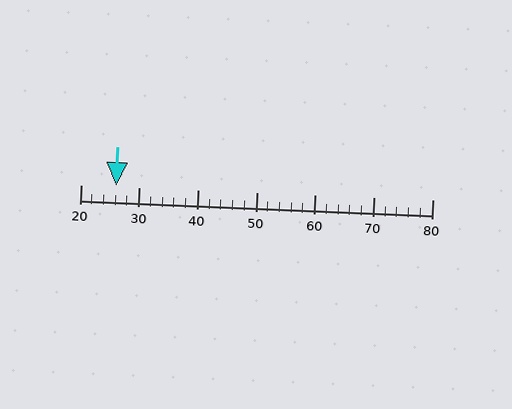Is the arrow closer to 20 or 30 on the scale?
The arrow is closer to 30.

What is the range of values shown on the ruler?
The ruler shows values from 20 to 80.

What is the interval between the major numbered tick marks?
The major tick marks are spaced 10 units apart.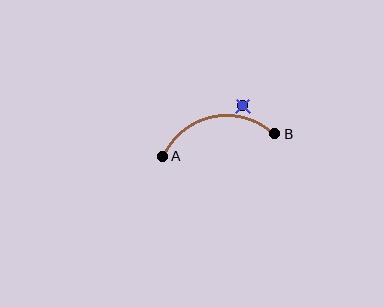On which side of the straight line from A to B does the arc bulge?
The arc bulges above the straight line connecting A and B.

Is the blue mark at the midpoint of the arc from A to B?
No — the blue mark does not lie on the arc at all. It sits slightly outside the curve.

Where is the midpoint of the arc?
The arc midpoint is the point on the curve farthest from the straight line joining A and B. It sits above that line.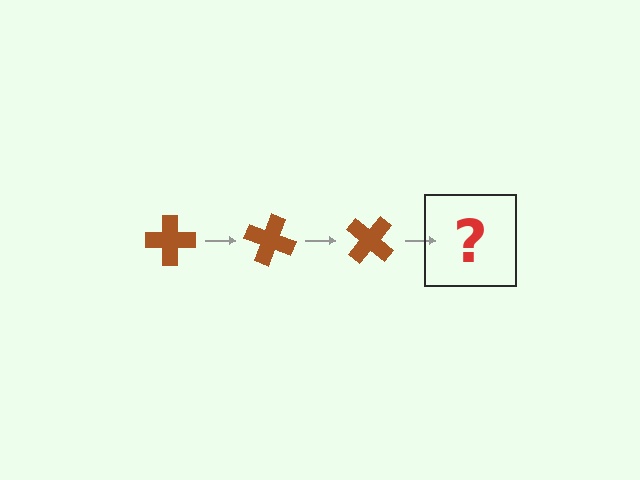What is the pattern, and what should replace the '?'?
The pattern is that the cross rotates 20 degrees each step. The '?' should be a brown cross rotated 60 degrees.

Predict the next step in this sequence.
The next step is a brown cross rotated 60 degrees.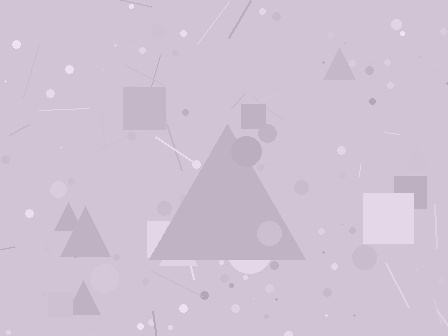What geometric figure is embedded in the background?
A triangle is embedded in the background.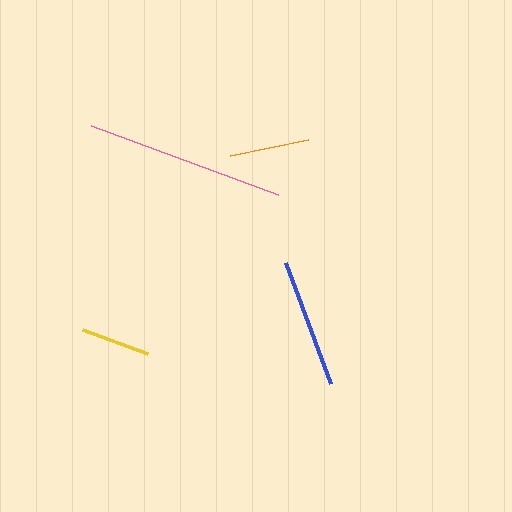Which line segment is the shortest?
The yellow line is the shortest at approximately 69 pixels.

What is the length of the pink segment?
The pink segment is approximately 199 pixels long.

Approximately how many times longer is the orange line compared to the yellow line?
The orange line is approximately 1.1 times the length of the yellow line.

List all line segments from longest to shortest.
From longest to shortest: pink, blue, orange, yellow.